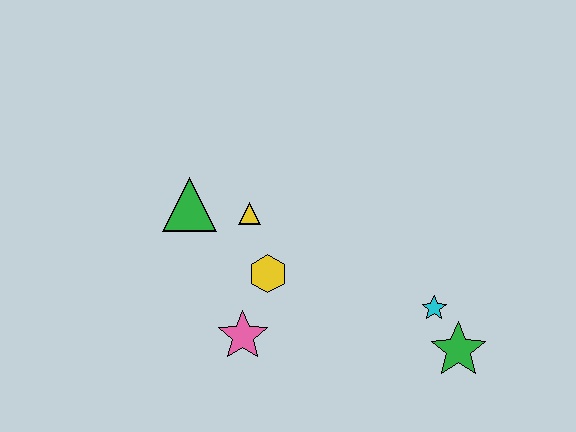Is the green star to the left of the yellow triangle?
No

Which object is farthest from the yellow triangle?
The green star is farthest from the yellow triangle.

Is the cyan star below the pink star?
No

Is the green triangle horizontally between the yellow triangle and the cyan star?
No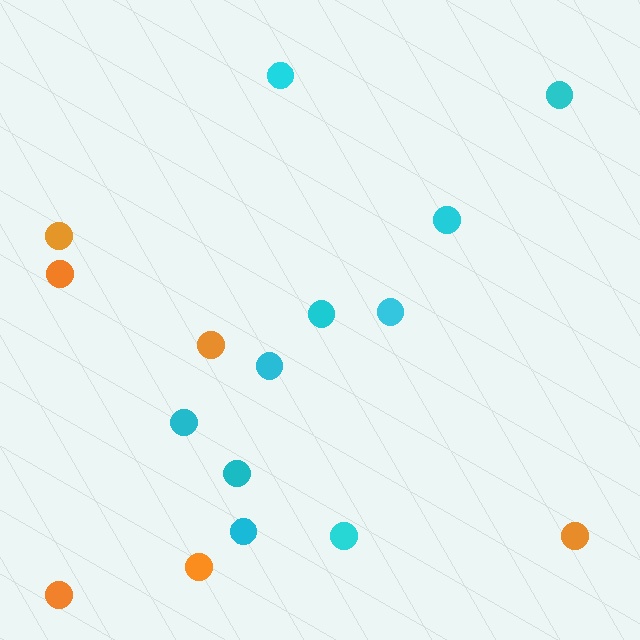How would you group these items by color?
There are 2 groups: one group of cyan circles (10) and one group of orange circles (6).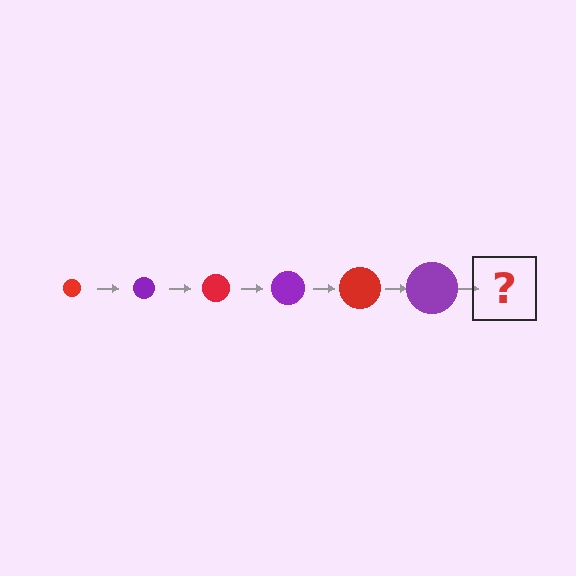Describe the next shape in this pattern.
It should be a red circle, larger than the previous one.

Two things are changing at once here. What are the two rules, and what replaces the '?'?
The two rules are that the circle grows larger each step and the color cycles through red and purple. The '?' should be a red circle, larger than the previous one.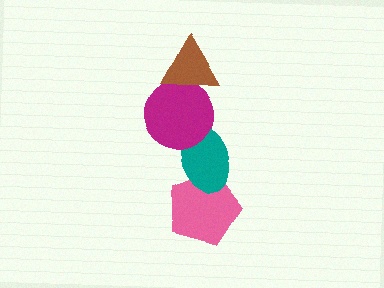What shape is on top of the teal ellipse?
The magenta circle is on top of the teal ellipse.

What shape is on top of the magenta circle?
The brown triangle is on top of the magenta circle.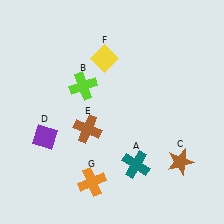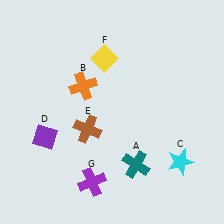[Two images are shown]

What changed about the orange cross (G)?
In Image 1, G is orange. In Image 2, it changed to purple.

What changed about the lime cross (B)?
In Image 1, B is lime. In Image 2, it changed to orange.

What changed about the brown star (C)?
In Image 1, C is brown. In Image 2, it changed to cyan.